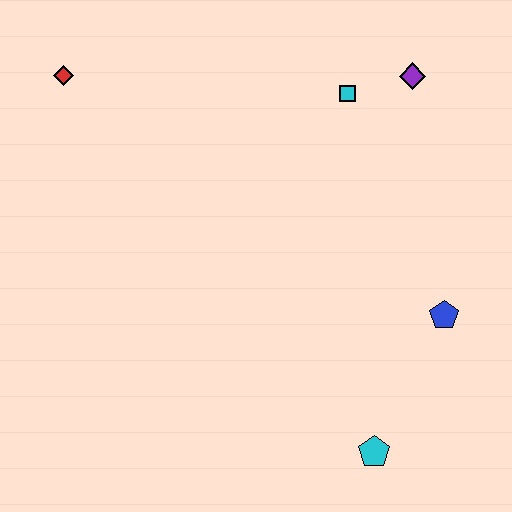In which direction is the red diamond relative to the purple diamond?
The red diamond is to the left of the purple diamond.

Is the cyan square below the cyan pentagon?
No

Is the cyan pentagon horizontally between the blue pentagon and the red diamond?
Yes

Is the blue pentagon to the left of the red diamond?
No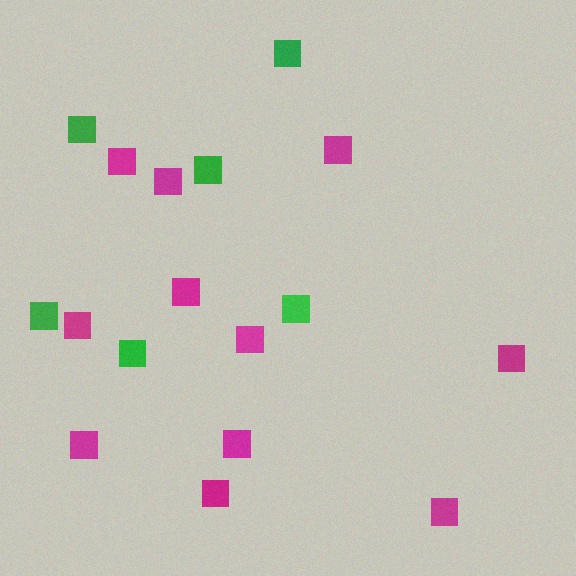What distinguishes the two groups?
There are 2 groups: one group of magenta squares (11) and one group of green squares (6).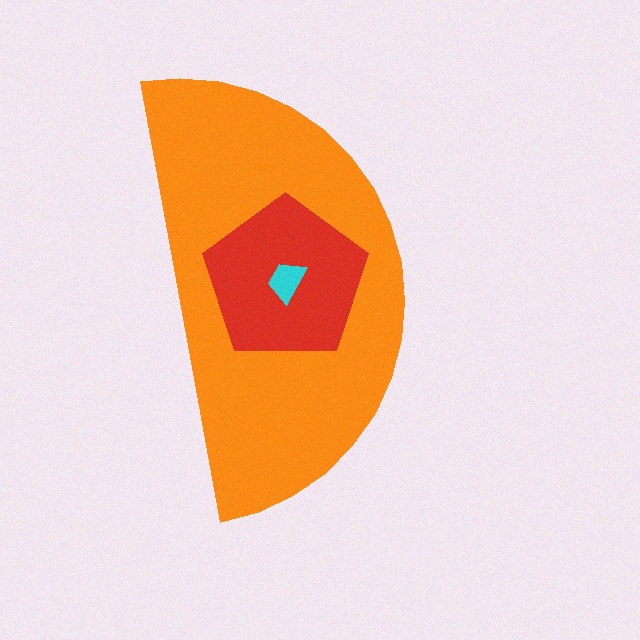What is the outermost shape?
The orange semicircle.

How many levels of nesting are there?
3.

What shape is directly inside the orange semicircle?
The red pentagon.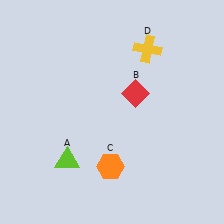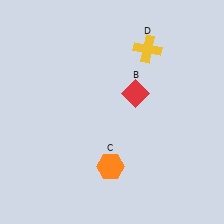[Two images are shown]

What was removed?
The lime triangle (A) was removed in Image 2.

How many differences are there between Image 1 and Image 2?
There is 1 difference between the two images.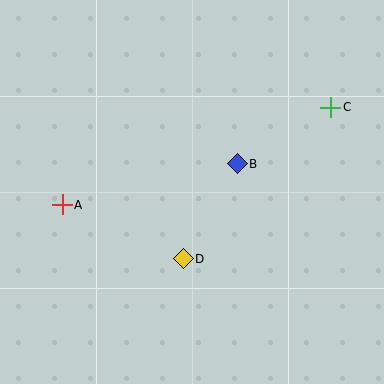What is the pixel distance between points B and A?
The distance between B and A is 180 pixels.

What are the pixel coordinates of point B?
Point B is at (237, 164).